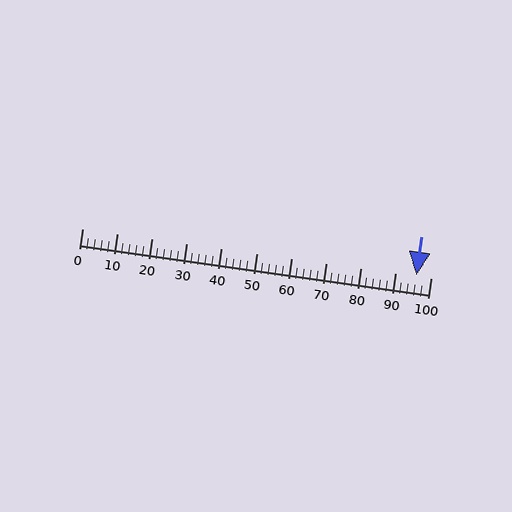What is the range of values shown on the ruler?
The ruler shows values from 0 to 100.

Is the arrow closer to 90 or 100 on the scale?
The arrow is closer to 100.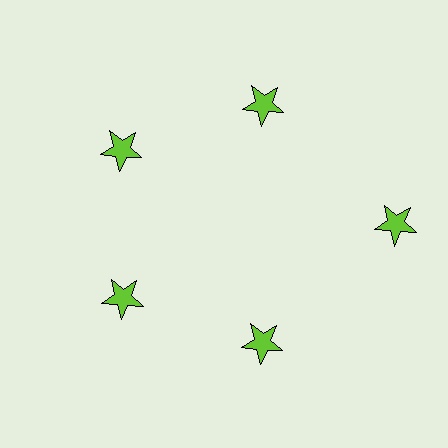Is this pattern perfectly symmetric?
No. The 5 lime stars are arranged in a ring, but one element near the 3 o'clock position is pushed outward from the center, breaking the 5-fold rotational symmetry.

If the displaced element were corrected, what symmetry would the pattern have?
It would have 5-fold rotational symmetry — the pattern would map onto itself every 72 degrees.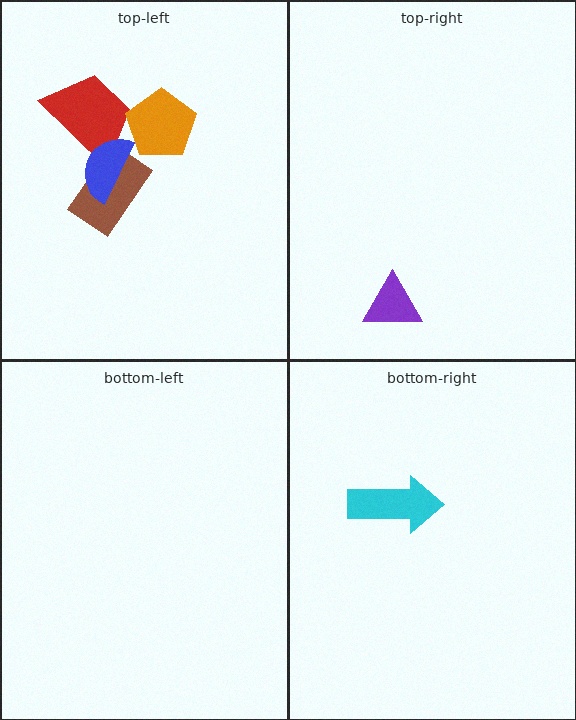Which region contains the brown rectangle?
The top-left region.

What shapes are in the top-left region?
The red trapezoid, the brown rectangle, the blue semicircle, the orange pentagon.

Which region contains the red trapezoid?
The top-left region.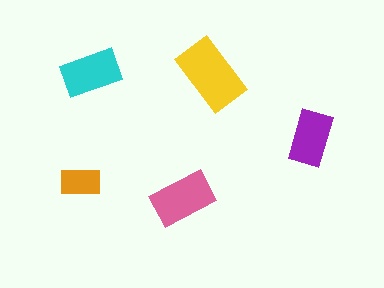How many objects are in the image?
There are 5 objects in the image.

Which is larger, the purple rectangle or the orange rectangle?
The purple one.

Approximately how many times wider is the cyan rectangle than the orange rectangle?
About 1.5 times wider.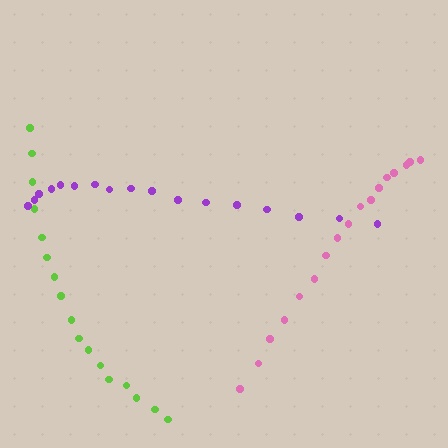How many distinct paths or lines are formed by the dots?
There are 3 distinct paths.